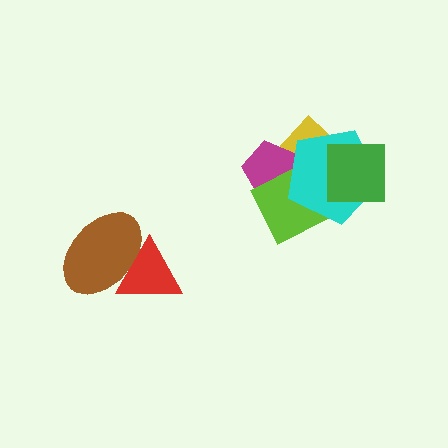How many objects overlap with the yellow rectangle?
4 objects overlap with the yellow rectangle.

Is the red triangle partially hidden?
Yes, it is partially covered by another shape.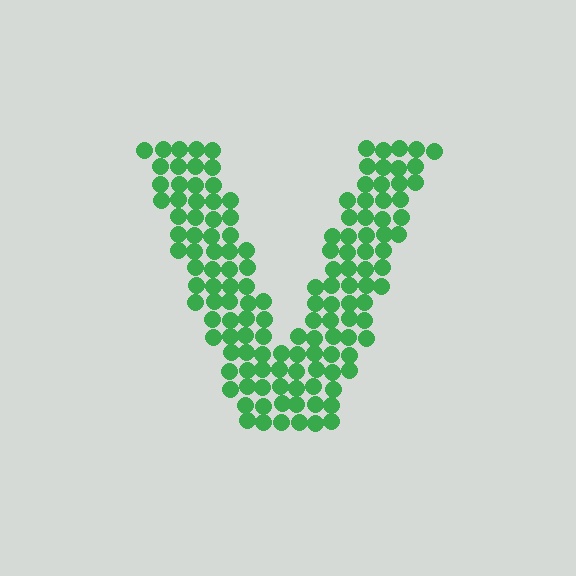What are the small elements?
The small elements are circles.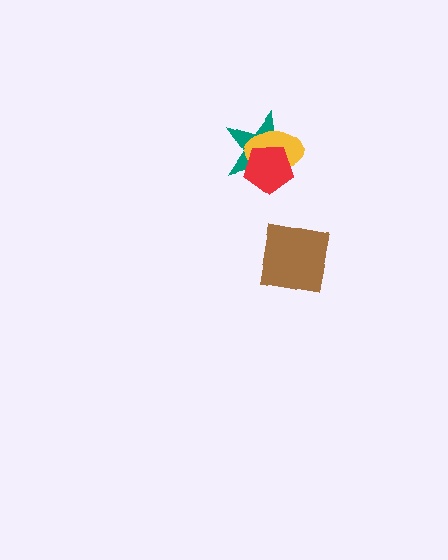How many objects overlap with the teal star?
2 objects overlap with the teal star.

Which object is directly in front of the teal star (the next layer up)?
The yellow ellipse is directly in front of the teal star.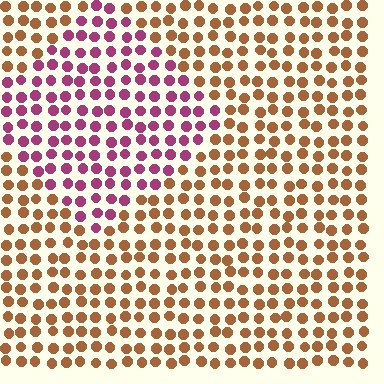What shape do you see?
I see a diamond.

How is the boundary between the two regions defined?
The boundary is defined purely by a slight shift in hue (about 60 degrees). Spacing, size, and orientation are identical on both sides.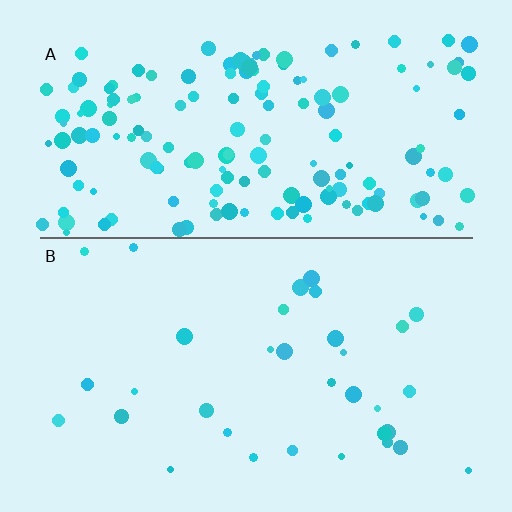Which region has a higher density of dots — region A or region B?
A (the top).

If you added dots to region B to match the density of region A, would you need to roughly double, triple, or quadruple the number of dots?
Approximately quadruple.